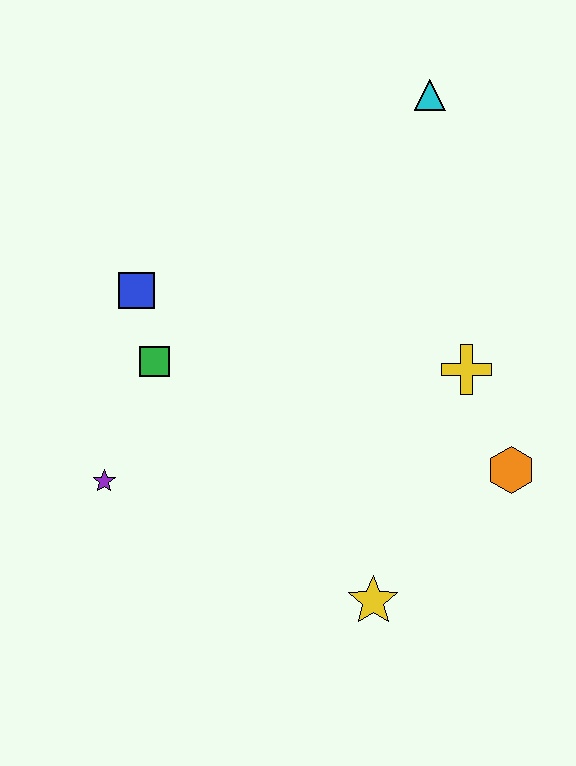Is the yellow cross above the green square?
No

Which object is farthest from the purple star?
The cyan triangle is farthest from the purple star.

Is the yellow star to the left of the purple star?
No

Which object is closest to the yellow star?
The orange hexagon is closest to the yellow star.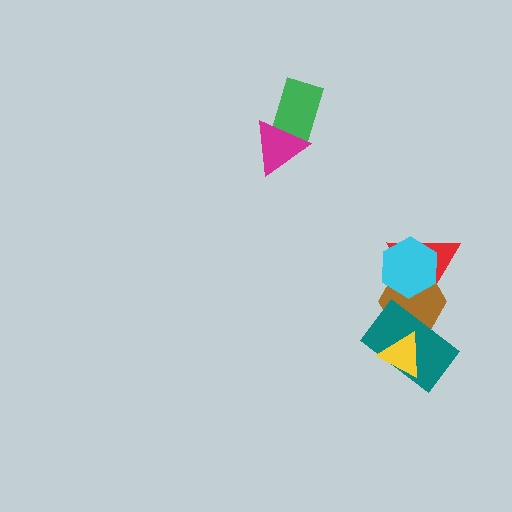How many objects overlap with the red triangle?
2 objects overlap with the red triangle.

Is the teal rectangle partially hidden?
Yes, it is partially covered by another shape.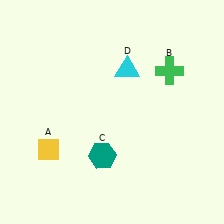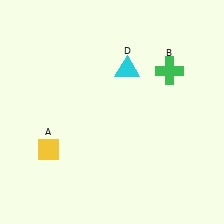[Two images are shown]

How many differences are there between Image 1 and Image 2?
There is 1 difference between the two images.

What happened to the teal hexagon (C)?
The teal hexagon (C) was removed in Image 2. It was in the bottom-left area of Image 1.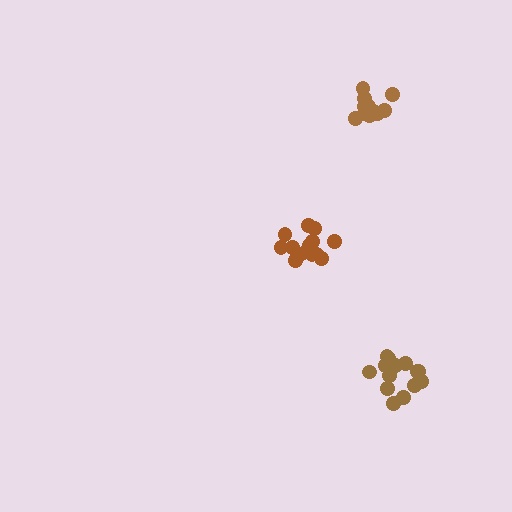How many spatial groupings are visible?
There are 3 spatial groupings.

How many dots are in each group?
Group 1: 15 dots, Group 2: 11 dots, Group 3: 14 dots (40 total).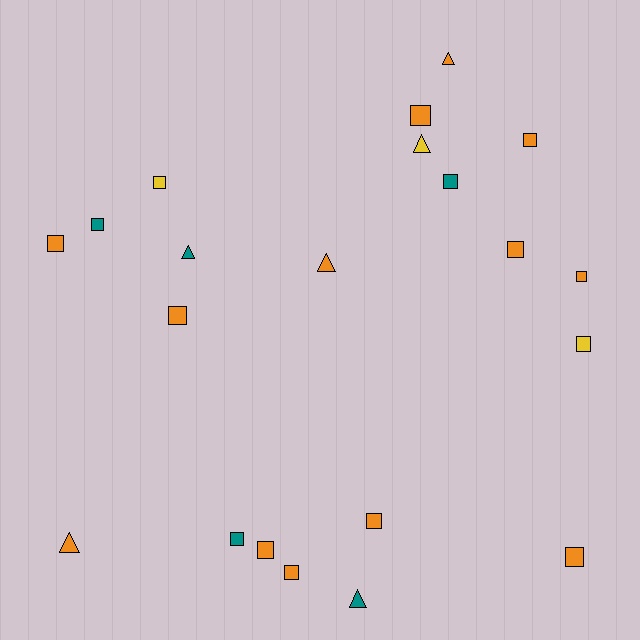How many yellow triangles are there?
There is 1 yellow triangle.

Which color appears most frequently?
Orange, with 13 objects.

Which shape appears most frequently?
Square, with 15 objects.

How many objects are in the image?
There are 21 objects.